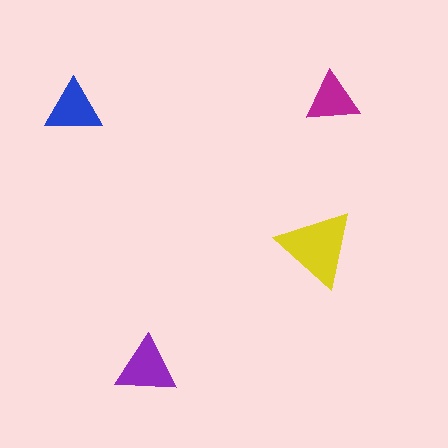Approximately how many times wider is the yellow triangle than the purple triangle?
About 1.5 times wider.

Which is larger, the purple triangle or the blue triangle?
The purple one.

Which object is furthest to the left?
The blue triangle is leftmost.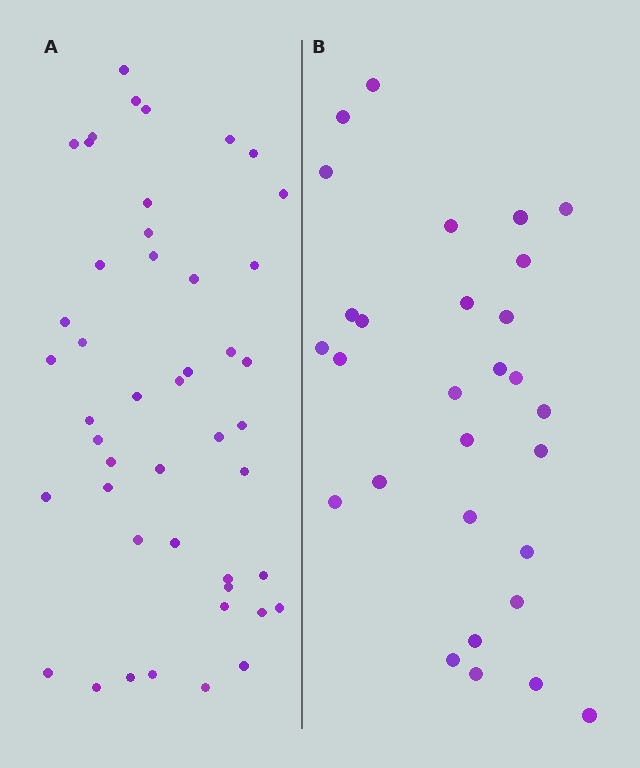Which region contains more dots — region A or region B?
Region A (the left region) has more dots.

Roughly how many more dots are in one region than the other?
Region A has approximately 15 more dots than region B.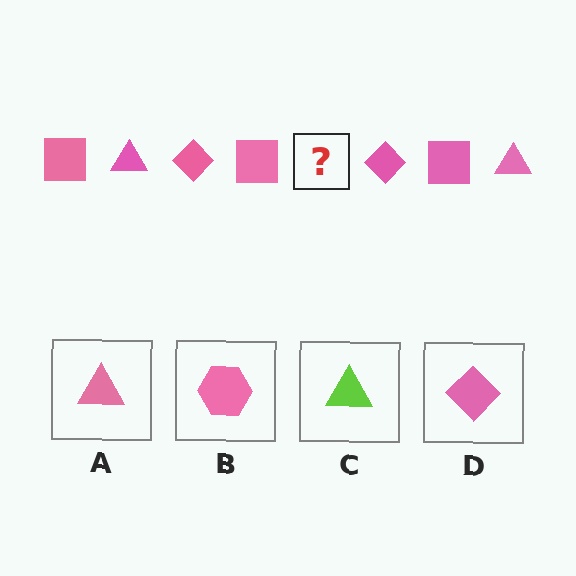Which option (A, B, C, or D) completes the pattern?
A.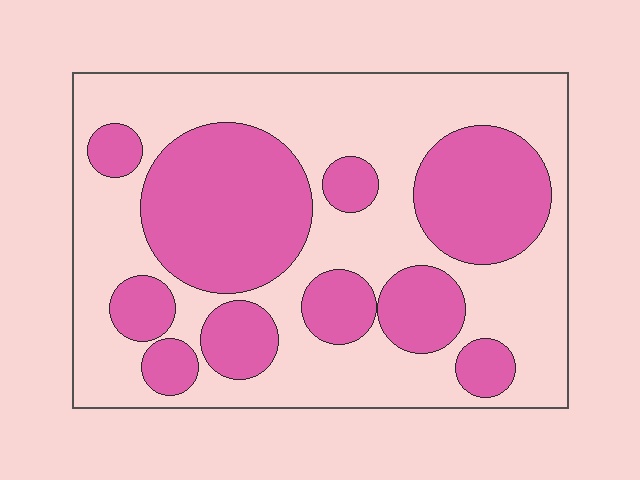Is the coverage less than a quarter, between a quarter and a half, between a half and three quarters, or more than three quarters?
Between a quarter and a half.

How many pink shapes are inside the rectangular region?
10.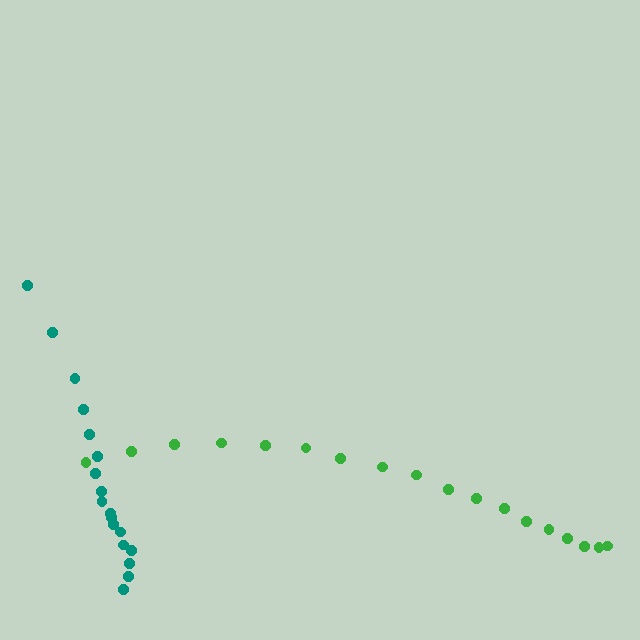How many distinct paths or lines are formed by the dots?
There are 2 distinct paths.